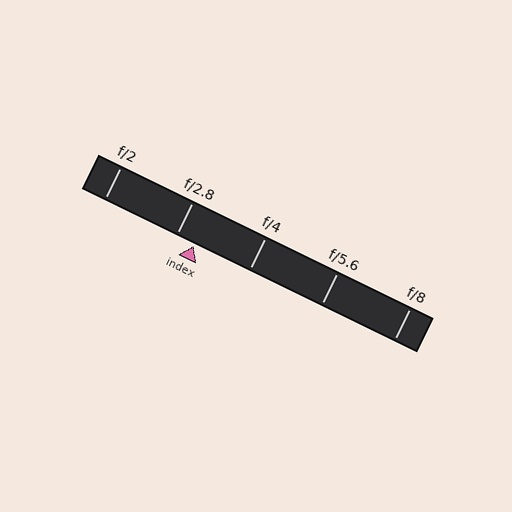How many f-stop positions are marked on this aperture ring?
There are 5 f-stop positions marked.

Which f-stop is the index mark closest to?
The index mark is closest to f/2.8.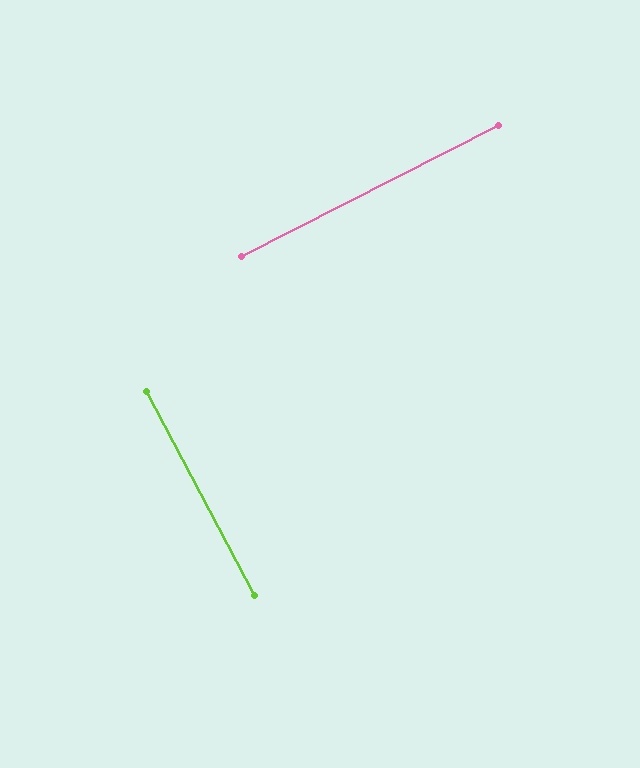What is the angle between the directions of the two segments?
Approximately 89 degrees.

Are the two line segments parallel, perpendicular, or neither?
Perpendicular — they meet at approximately 89°.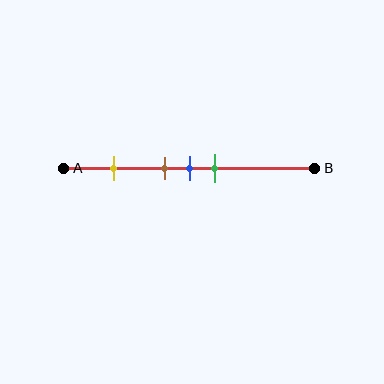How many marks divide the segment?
There are 4 marks dividing the segment.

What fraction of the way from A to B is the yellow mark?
The yellow mark is approximately 20% (0.2) of the way from A to B.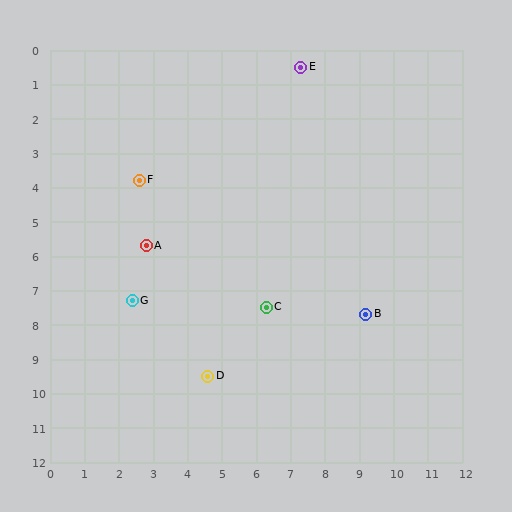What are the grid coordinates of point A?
Point A is at approximately (2.8, 5.7).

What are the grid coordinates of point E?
Point E is at approximately (7.3, 0.5).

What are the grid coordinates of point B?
Point B is at approximately (9.2, 7.7).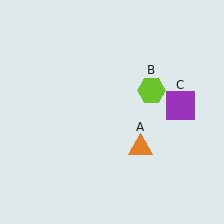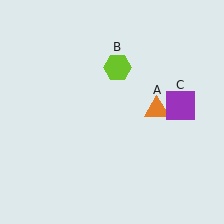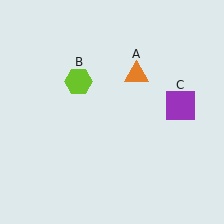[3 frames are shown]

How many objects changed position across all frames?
2 objects changed position: orange triangle (object A), lime hexagon (object B).